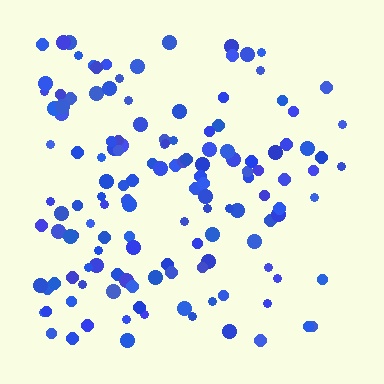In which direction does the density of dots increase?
From right to left, with the left side densest.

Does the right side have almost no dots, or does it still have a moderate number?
Still a moderate number, just noticeably fewer than the left.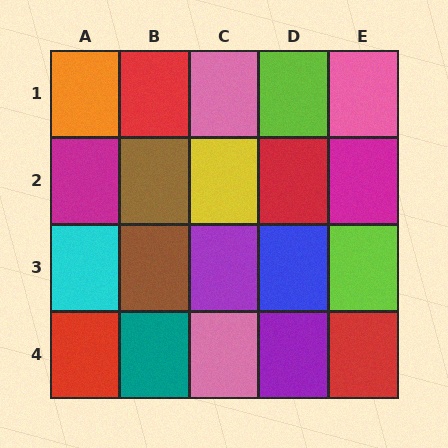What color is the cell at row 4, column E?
Red.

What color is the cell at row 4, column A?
Red.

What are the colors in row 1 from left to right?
Orange, red, pink, lime, pink.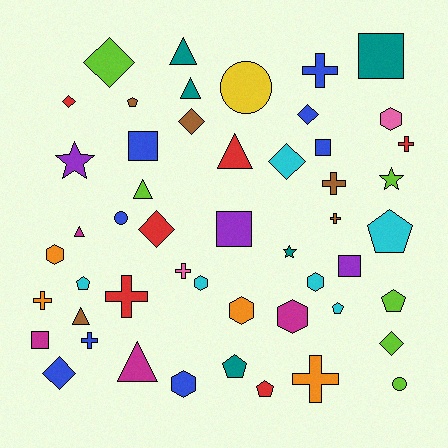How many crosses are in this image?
There are 9 crosses.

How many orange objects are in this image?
There are 4 orange objects.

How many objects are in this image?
There are 50 objects.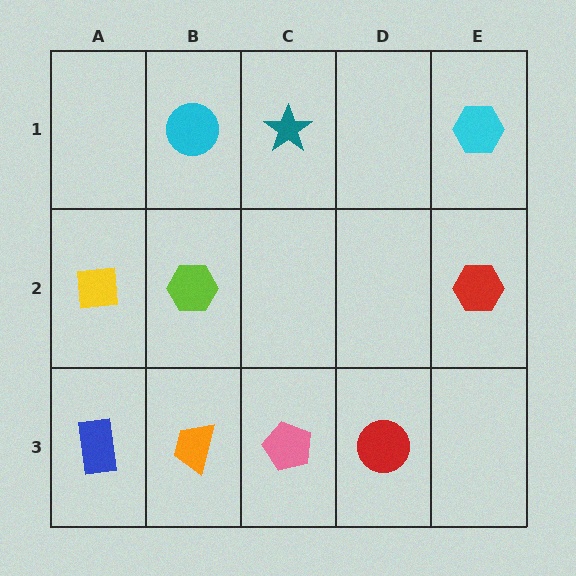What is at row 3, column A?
A blue rectangle.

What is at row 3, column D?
A red circle.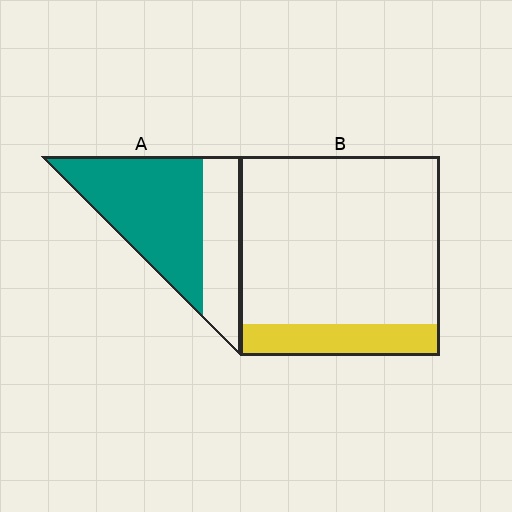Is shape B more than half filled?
No.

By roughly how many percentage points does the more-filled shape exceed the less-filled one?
By roughly 50 percentage points (A over B).